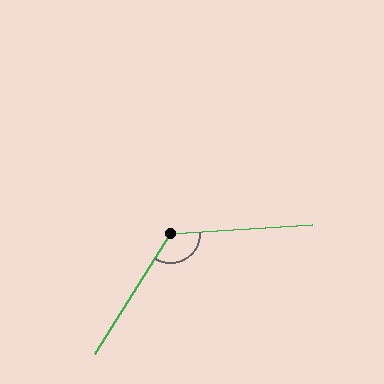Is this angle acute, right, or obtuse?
It is obtuse.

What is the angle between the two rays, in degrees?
Approximately 126 degrees.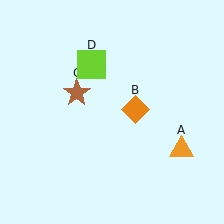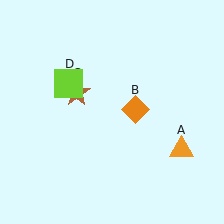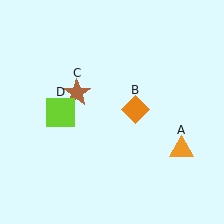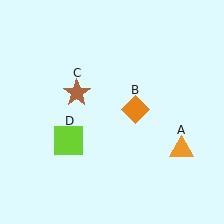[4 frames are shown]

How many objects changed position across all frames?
1 object changed position: lime square (object D).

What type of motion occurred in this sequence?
The lime square (object D) rotated counterclockwise around the center of the scene.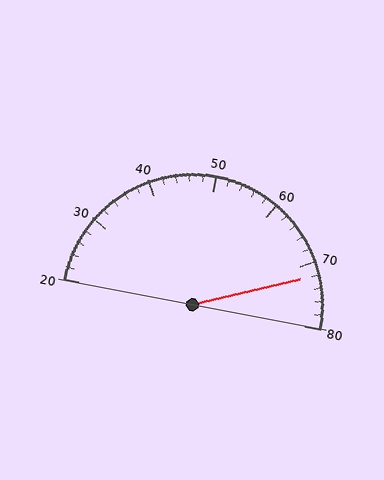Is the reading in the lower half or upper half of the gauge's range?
The reading is in the upper half of the range (20 to 80).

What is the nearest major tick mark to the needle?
The nearest major tick mark is 70.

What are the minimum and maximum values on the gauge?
The gauge ranges from 20 to 80.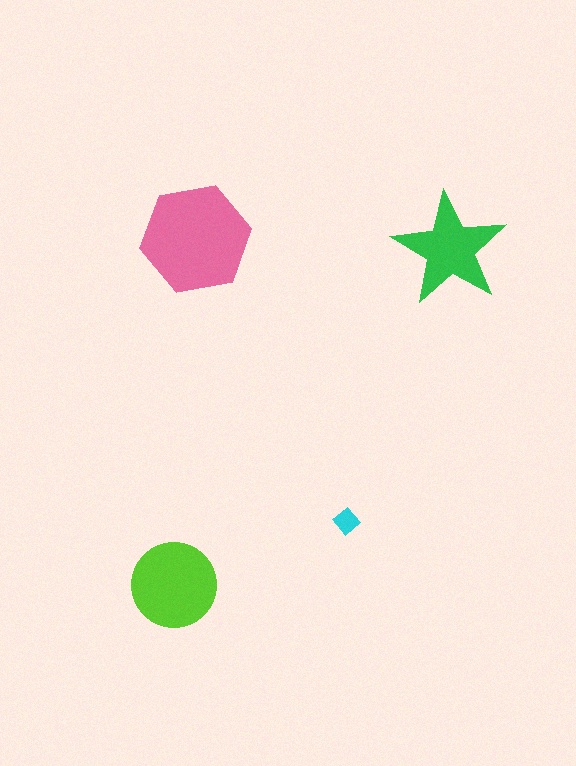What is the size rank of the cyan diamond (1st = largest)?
4th.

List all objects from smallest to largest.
The cyan diamond, the green star, the lime circle, the pink hexagon.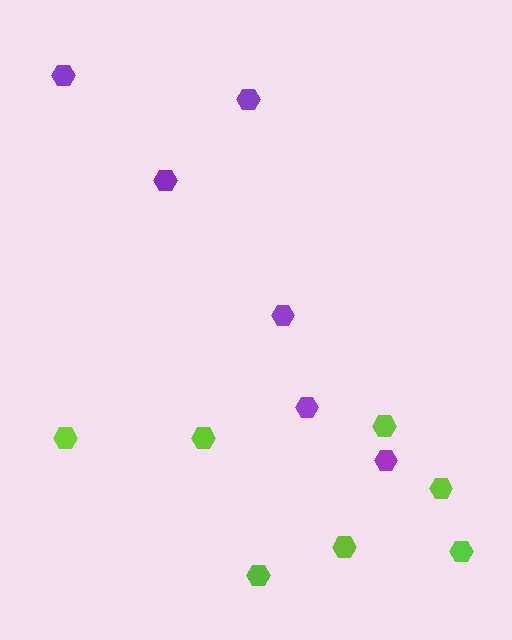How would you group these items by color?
There are 2 groups: one group of purple hexagons (6) and one group of lime hexagons (7).